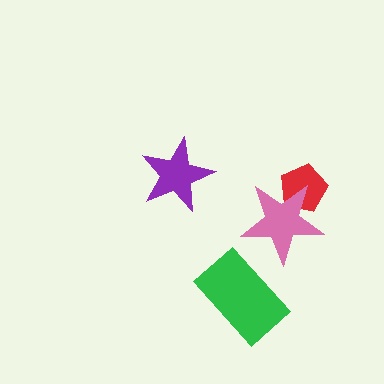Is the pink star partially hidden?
No, no other shape covers it.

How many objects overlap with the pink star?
1 object overlaps with the pink star.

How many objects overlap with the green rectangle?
0 objects overlap with the green rectangle.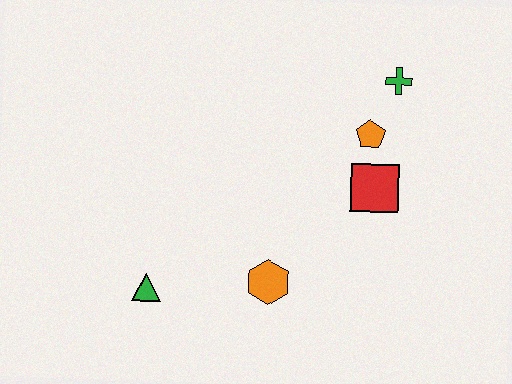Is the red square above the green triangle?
Yes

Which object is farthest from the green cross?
The green triangle is farthest from the green cross.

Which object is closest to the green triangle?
The orange hexagon is closest to the green triangle.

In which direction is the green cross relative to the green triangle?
The green cross is to the right of the green triangle.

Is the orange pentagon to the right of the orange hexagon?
Yes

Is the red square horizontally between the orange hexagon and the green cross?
Yes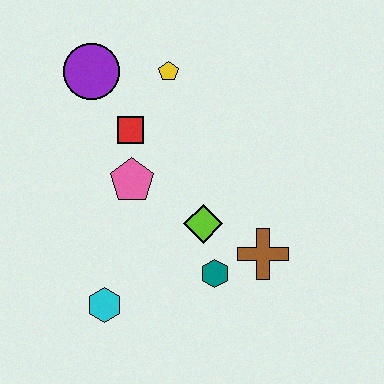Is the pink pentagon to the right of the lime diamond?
No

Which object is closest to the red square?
The pink pentagon is closest to the red square.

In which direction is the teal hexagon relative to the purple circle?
The teal hexagon is below the purple circle.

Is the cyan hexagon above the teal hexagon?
No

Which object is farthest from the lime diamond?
The purple circle is farthest from the lime diamond.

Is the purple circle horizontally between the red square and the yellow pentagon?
No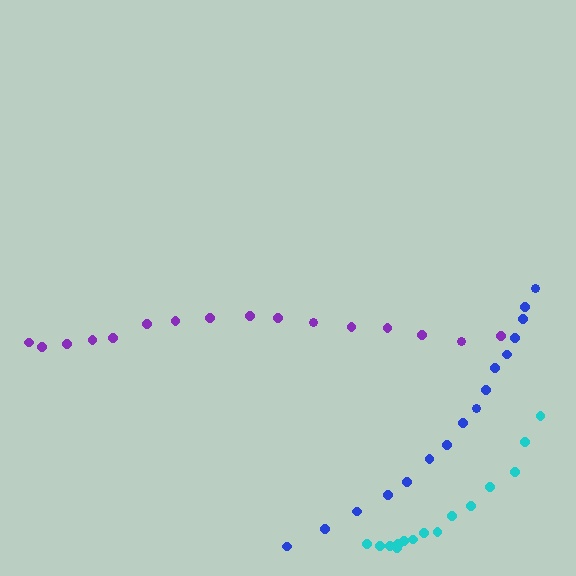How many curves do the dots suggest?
There are 3 distinct paths.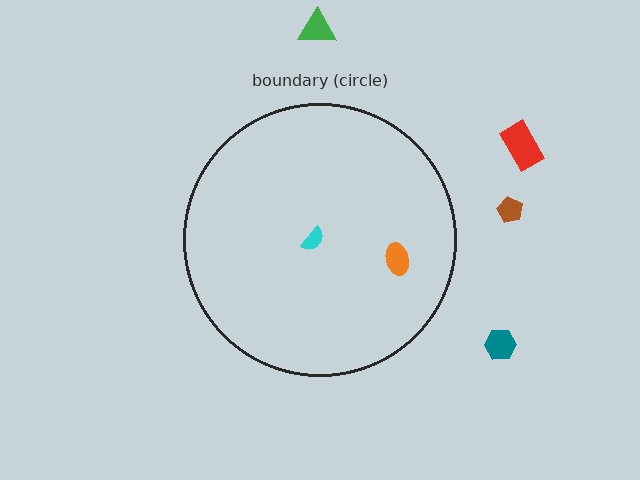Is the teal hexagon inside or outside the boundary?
Outside.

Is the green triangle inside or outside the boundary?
Outside.